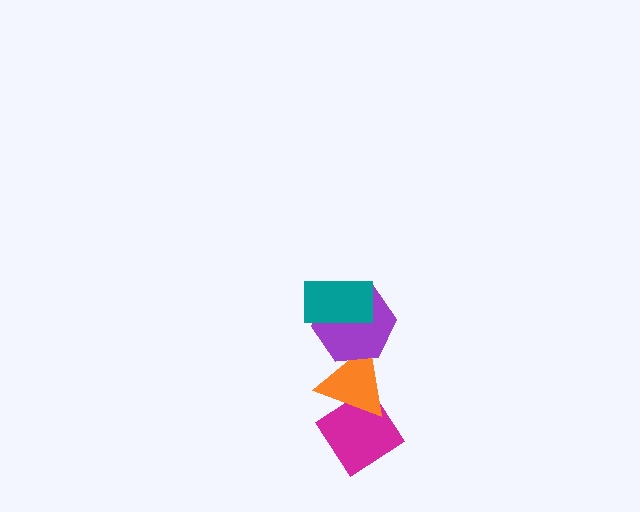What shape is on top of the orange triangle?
The purple hexagon is on top of the orange triangle.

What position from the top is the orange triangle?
The orange triangle is 3rd from the top.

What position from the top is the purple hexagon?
The purple hexagon is 2nd from the top.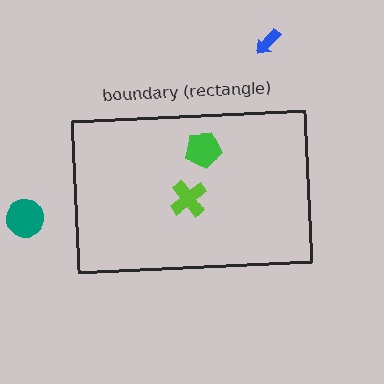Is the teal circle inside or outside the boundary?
Outside.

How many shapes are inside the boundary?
2 inside, 2 outside.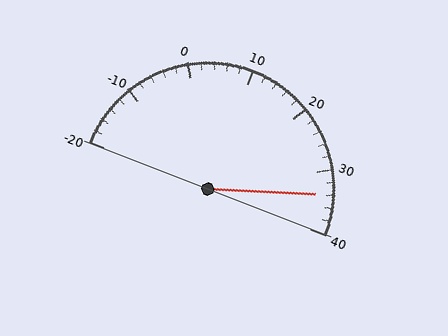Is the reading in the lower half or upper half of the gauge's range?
The reading is in the upper half of the range (-20 to 40).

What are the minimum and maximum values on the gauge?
The gauge ranges from -20 to 40.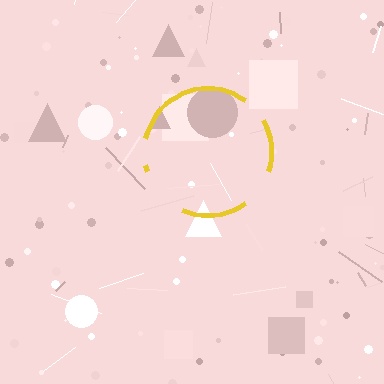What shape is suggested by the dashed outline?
The dashed outline suggests a circle.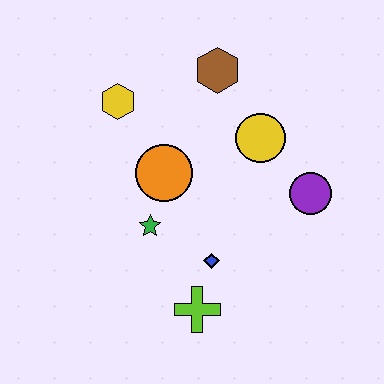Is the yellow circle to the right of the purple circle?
No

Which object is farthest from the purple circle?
The yellow hexagon is farthest from the purple circle.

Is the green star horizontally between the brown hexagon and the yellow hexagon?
Yes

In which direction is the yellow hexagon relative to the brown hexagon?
The yellow hexagon is to the left of the brown hexagon.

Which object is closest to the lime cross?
The blue diamond is closest to the lime cross.